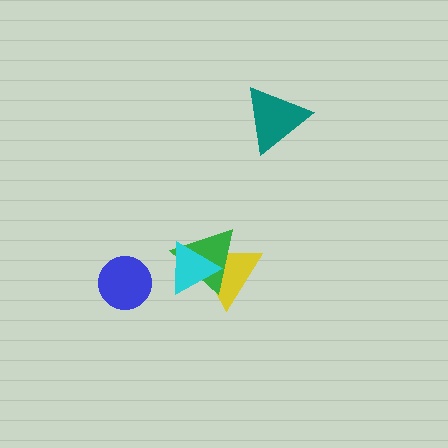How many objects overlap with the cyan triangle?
2 objects overlap with the cyan triangle.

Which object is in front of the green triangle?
The cyan triangle is in front of the green triangle.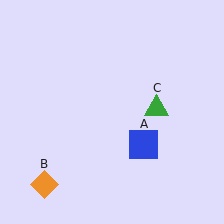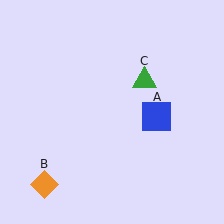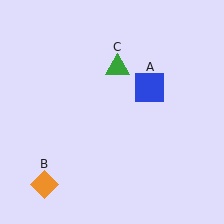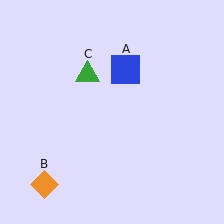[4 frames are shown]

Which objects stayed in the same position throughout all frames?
Orange diamond (object B) remained stationary.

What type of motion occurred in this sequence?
The blue square (object A), green triangle (object C) rotated counterclockwise around the center of the scene.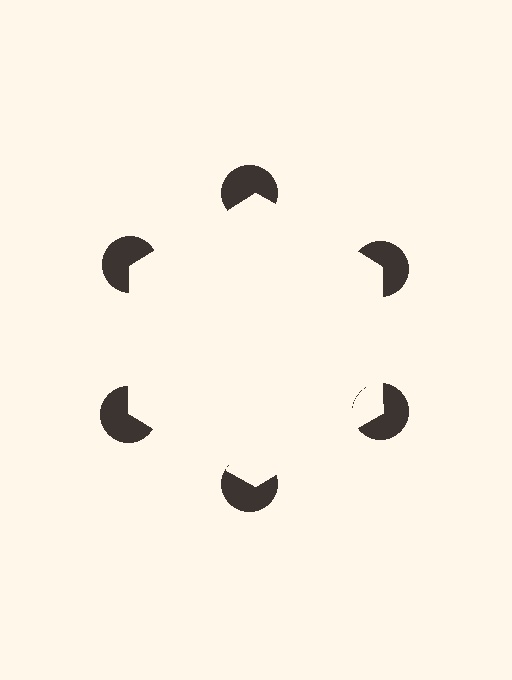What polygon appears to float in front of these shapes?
An illusory hexagon — its edges are inferred from the aligned wedge cuts in the pac-man discs, not physically drawn.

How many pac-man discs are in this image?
There are 6 — one at each vertex of the illusory hexagon.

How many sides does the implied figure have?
6 sides.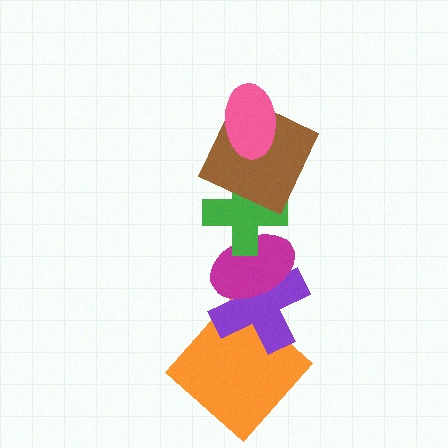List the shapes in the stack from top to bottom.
From top to bottom: the pink ellipse, the brown square, the green cross, the magenta ellipse, the purple cross, the orange diamond.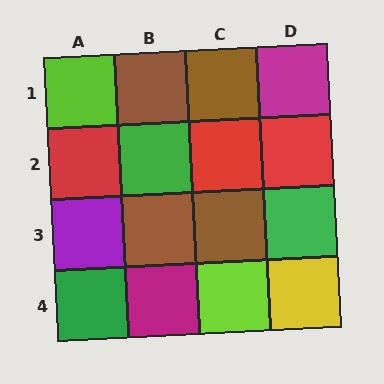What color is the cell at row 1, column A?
Lime.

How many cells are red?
3 cells are red.